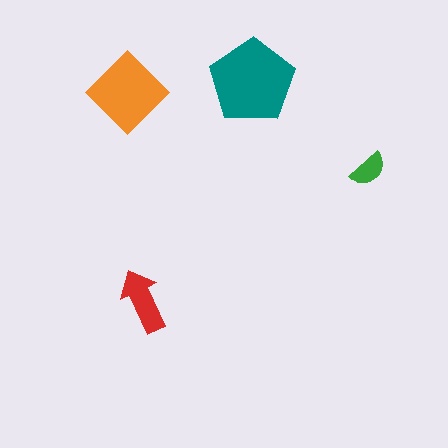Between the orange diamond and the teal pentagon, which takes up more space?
The teal pentagon.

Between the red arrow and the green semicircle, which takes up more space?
The red arrow.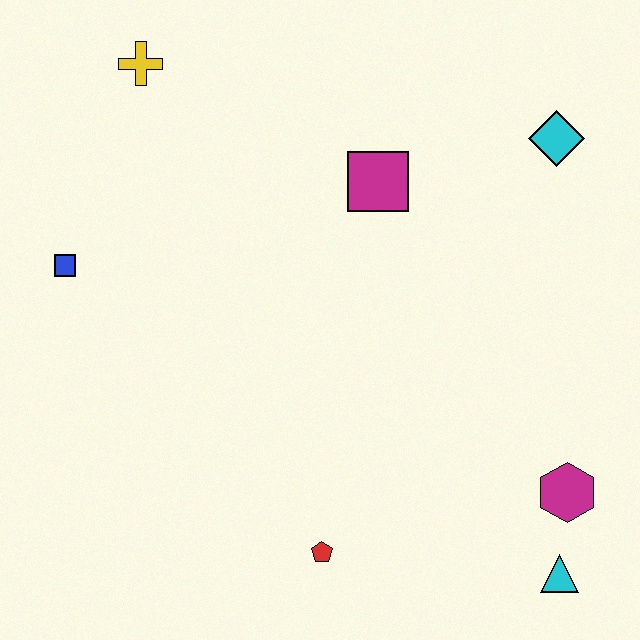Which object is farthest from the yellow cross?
The cyan triangle is farthest from the yellow cross.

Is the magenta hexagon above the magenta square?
No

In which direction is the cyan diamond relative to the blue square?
The cyan diamond is to the right of the blue square.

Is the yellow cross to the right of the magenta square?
No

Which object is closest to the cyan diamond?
The magenta square is closest to the cyan diamond.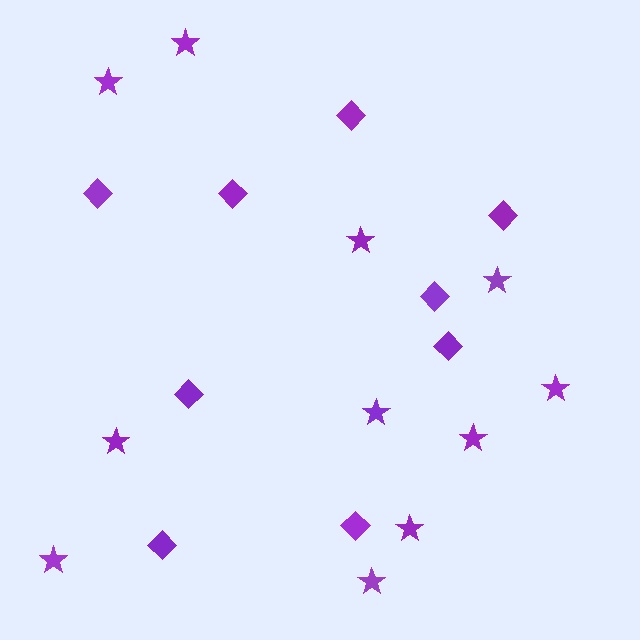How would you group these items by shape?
There are 2 groups: one group of diamonds (9) and one group of stars (11).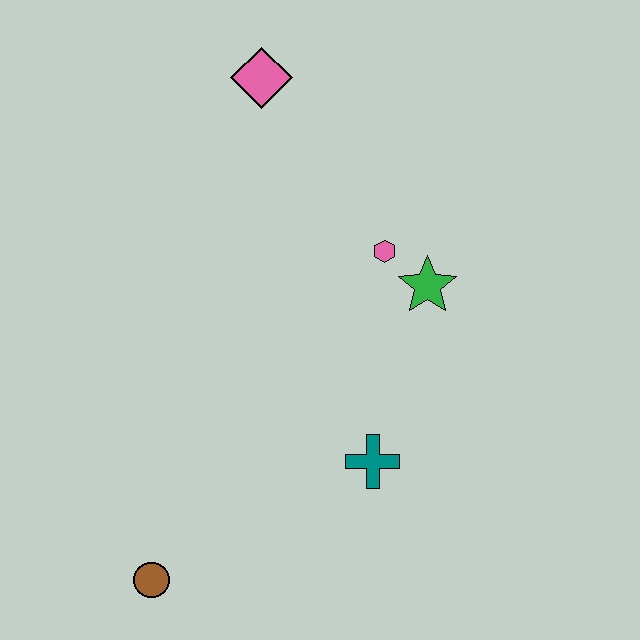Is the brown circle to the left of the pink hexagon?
Yes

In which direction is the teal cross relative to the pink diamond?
The teal cross is below the pink diamond.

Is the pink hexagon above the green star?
Yes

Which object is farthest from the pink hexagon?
The brown circle is farthest from the pink hexagon.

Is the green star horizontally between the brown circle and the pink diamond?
No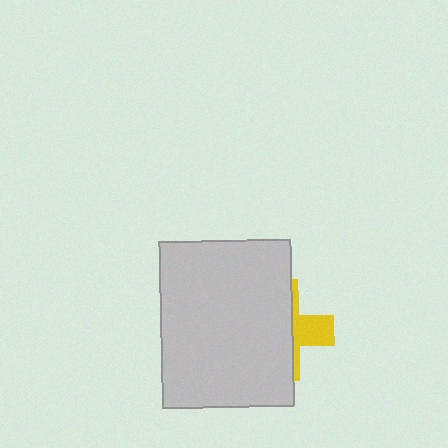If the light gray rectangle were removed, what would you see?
You would see the complete yellow cross.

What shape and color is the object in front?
The object in front is a light gray rectangle.